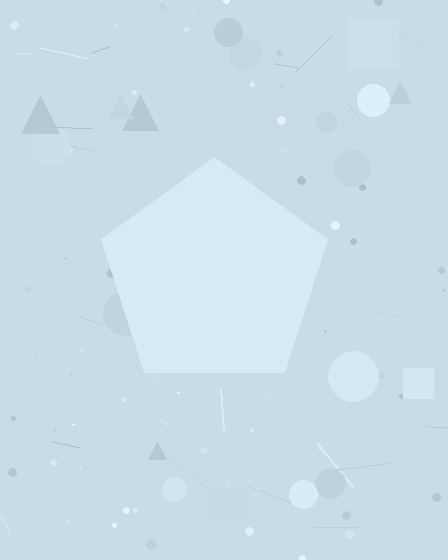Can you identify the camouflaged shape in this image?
The camouflaged shape is a pentagon.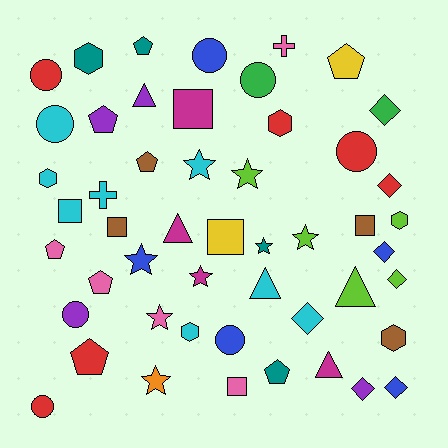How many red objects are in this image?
There are 6 red objects.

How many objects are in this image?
There are 50 objects.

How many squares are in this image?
There are 6 squares.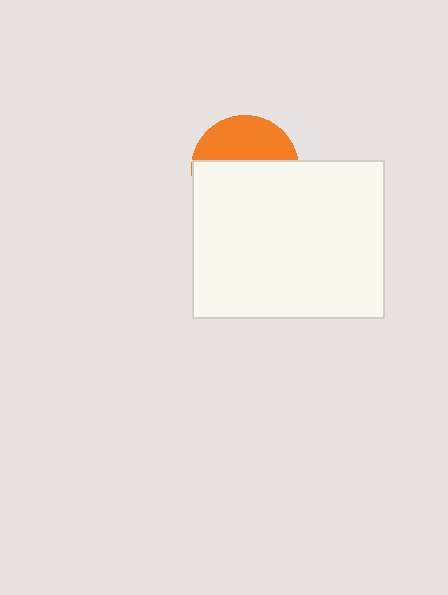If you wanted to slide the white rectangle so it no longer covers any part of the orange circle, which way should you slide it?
Slide it down — that is the most direct way to separate the two shapes.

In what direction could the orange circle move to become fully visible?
The orange circle could move up. That would shift it out from behind the white rectangle entirely.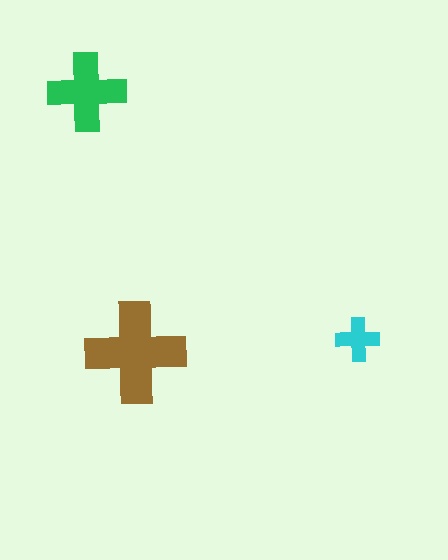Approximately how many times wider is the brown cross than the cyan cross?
About 2.5 times wider.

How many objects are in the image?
There are 3 objects in the image.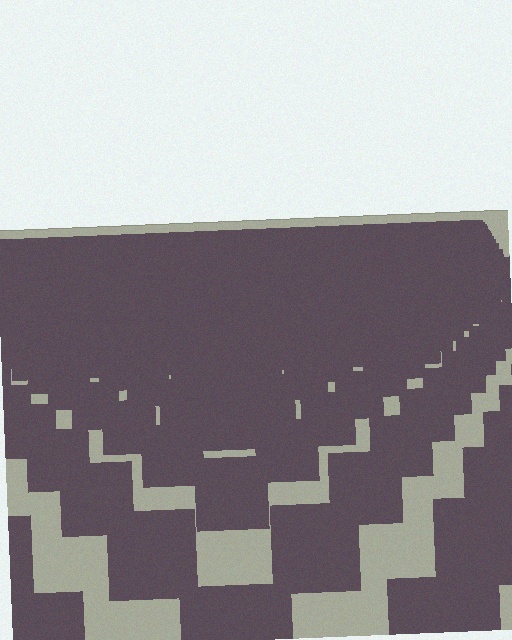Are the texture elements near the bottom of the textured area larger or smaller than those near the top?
Larger. Near the bottom, elements are closer to the viewer and appear at a bigger on-screen size.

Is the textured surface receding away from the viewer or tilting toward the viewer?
The surface is receding away from the viewer. Texture elements get smaller and denser toward the top.